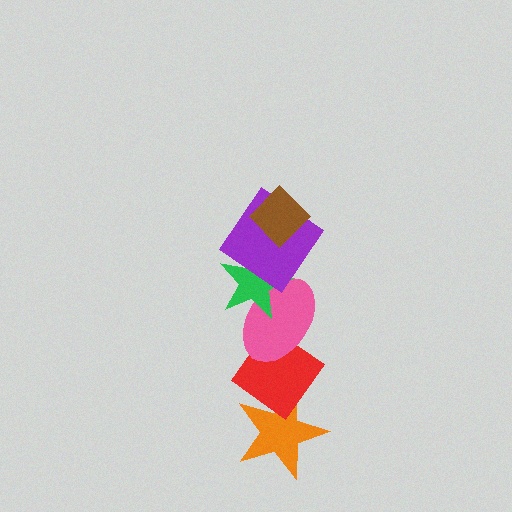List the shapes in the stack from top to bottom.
From top to bottom: the brown diamond, the purple diamond, the green star, the pink ellipse, the red diamond, the orange star.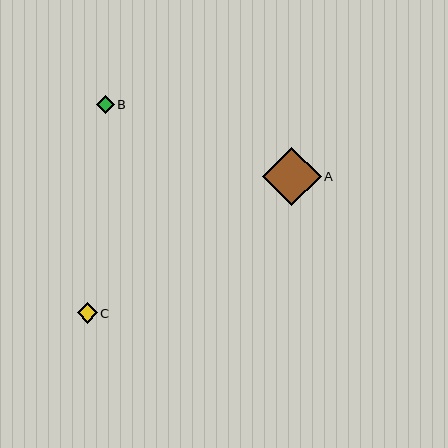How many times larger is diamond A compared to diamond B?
Diamond A is approximately 3.2 times the size of diamond B.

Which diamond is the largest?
Diamond A is the largest with a size of approximately 58 pixels.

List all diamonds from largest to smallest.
From largest to smallest: A, C, B.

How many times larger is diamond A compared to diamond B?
Diamond A is approximately 3.2 times the size of diamond B.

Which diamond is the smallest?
Diamond B is the smallest with a size of approximately 18 pixels.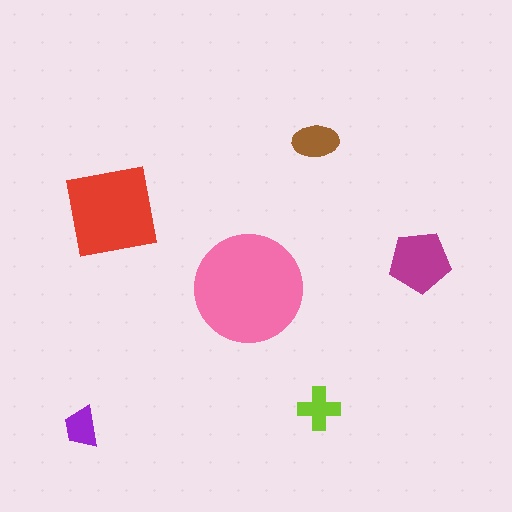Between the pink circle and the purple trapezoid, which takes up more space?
The pink circle.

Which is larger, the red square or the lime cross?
The red square.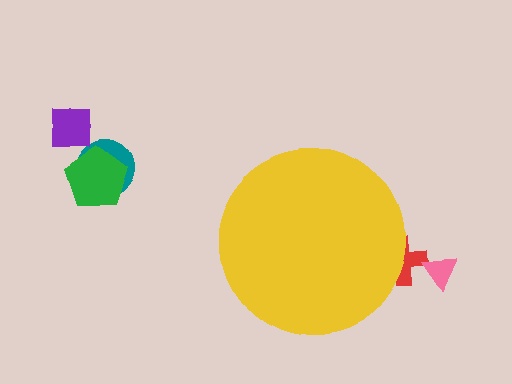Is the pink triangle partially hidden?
No, the pink triangle is fully visible.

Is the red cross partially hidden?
Yes, the red cross is partially hidden behind the yellow circle.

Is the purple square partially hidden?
No, the purple square is fully visible.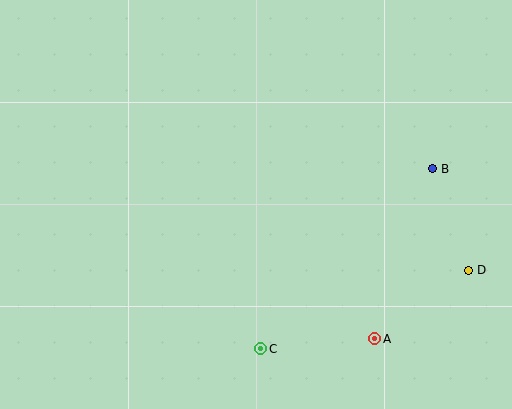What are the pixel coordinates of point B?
Point B is at (433, 169).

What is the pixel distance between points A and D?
The distance between A and D is 116 pixels.